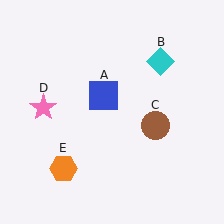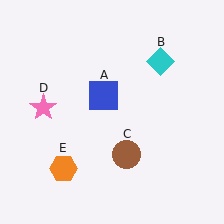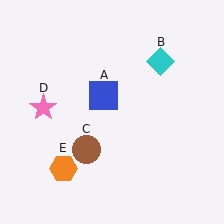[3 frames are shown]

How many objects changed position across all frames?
1 object changed position: brown circle (object C).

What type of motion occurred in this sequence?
The brown circle (object C) rotated clockwise around the center of the scene.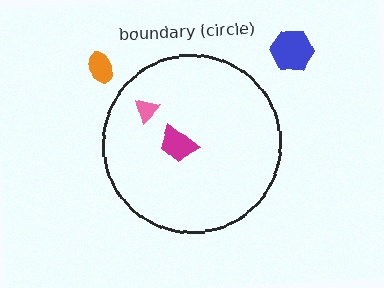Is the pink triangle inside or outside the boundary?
Inside.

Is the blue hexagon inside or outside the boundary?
Outside.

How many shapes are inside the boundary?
2 inside, 2 outside.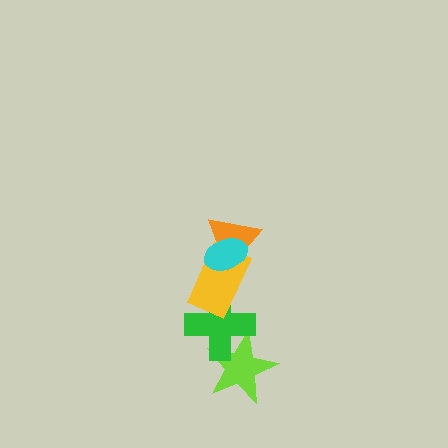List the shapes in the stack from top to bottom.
From top to bottom: the cyan ellipse, the orange triangle, the yellow rectangle, the green cross, the lime star.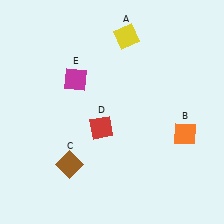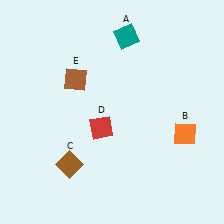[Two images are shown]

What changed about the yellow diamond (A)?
In Image 1, A is yellow. In Image 2, it changed to teal.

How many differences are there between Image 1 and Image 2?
There are 2 differences between the two images.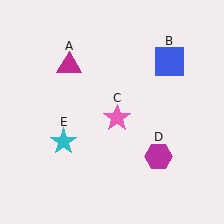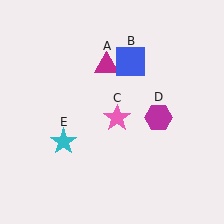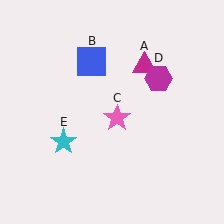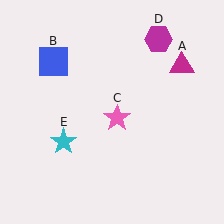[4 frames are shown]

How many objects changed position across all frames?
3 objects changed position: magenta triangle (object A), blue square (object B), magenta hexagon (object D).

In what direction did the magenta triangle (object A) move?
The magenta triangle (object A) moved right.